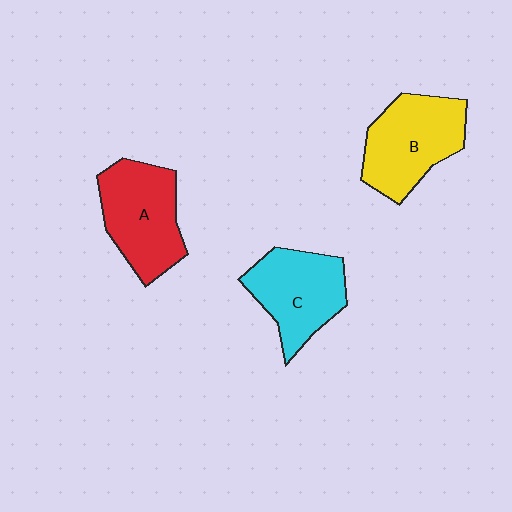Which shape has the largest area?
Shape B (yellow).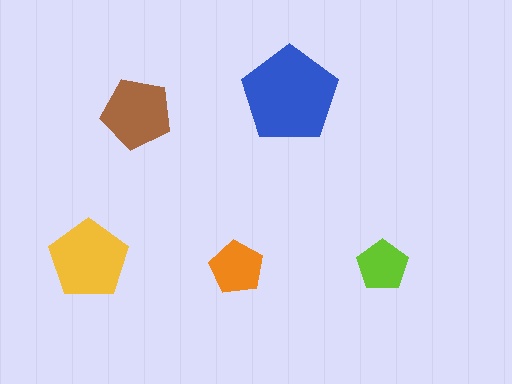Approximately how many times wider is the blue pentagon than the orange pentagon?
About 2 times wider.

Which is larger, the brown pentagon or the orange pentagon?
The brown one.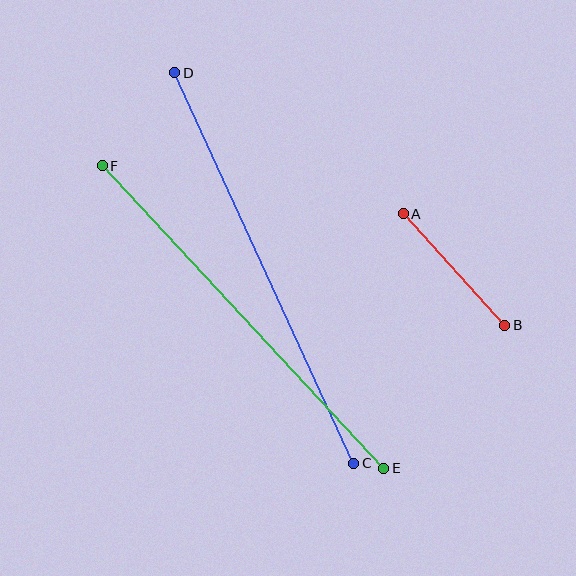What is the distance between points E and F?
The distance is approximately 413 pixels.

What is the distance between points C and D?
The distance is approximately 429 pixels.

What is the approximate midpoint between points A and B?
The midpoint is at approximately (454, 270) pixels.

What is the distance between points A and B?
The distance is approximately 151 pixels.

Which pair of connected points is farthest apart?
Points C and D are farthest apart.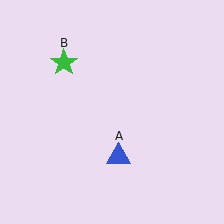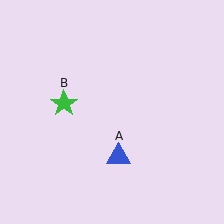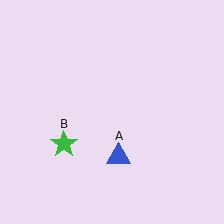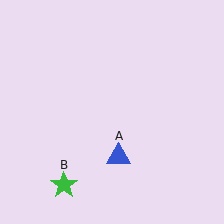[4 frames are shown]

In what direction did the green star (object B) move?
The green star (object B) moved down.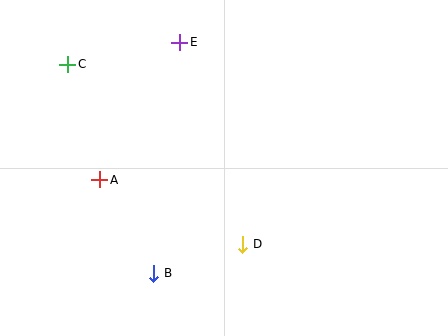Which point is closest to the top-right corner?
Point E is closest to the top-right corner.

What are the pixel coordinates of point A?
Point A is at (100, 180).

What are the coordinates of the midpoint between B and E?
The midpoint between B and E is at (167, 158).